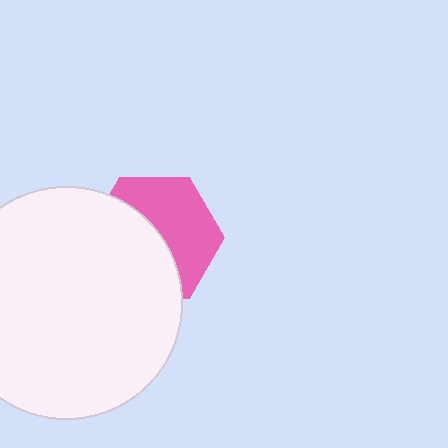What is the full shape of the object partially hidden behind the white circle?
The partially hidden object is a pink hexagon.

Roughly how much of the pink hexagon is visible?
About half of it is visible (roughly 49%).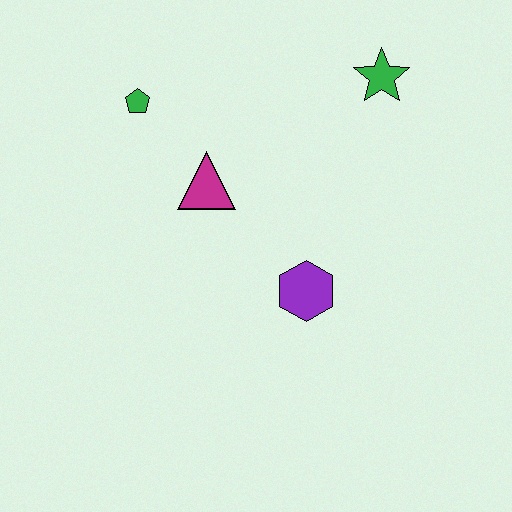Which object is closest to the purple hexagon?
The magenta triangle is closest to the purple hexagon.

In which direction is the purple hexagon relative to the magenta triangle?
The purple hexagon is below the magenta triangle.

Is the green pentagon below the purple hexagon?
No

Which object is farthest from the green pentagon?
The purple hexagon is farthest from the green pentagon.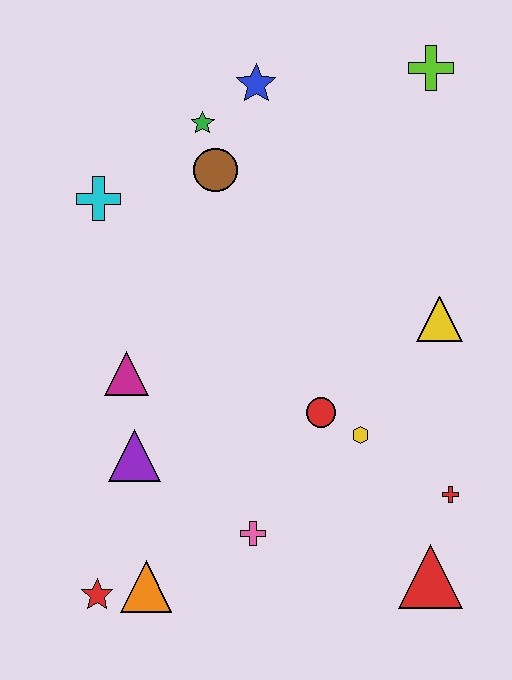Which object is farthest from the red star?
The lime cross is farthest from the red star.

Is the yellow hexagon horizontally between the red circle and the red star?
No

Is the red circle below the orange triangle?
No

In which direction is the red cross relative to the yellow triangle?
The red cross is below the yellow triangle.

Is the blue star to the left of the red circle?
Yes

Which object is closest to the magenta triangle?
The purple triangle is closest to the magenta triangle.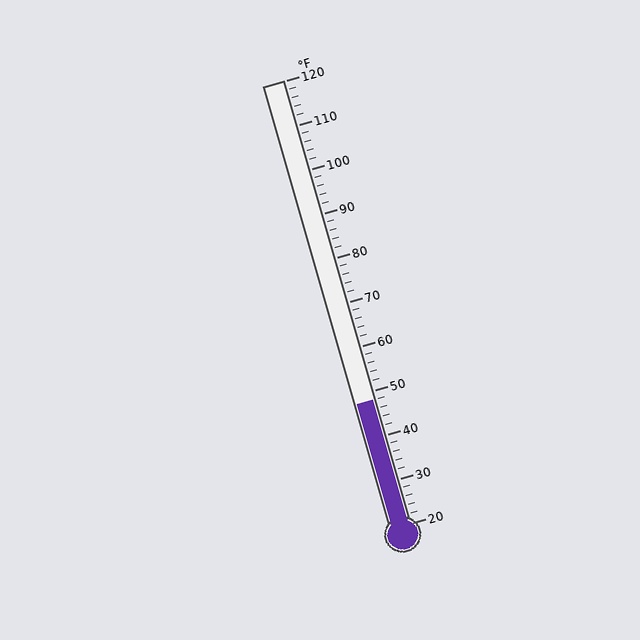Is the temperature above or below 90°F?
The temperature is below 90°F.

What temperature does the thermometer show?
The thermometer shows approximately 48°F.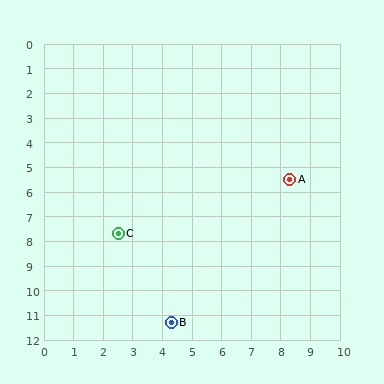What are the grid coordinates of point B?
Point B is at approximately (4.3, 11.3).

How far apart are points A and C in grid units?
Points A and C are about 6.2 grid units apart.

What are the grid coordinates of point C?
Point C is at approximately (2.5, 7.7).